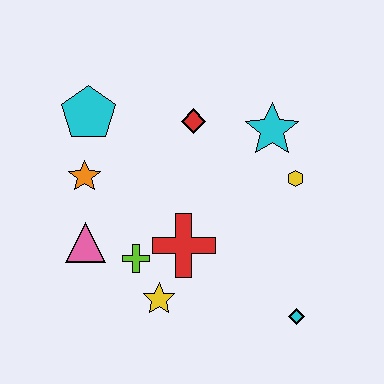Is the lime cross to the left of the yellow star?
Yes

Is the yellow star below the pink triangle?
Yes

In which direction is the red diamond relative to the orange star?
The red diamond is to the right of the orange star.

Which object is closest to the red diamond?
The cyan star is closest to the red diamond.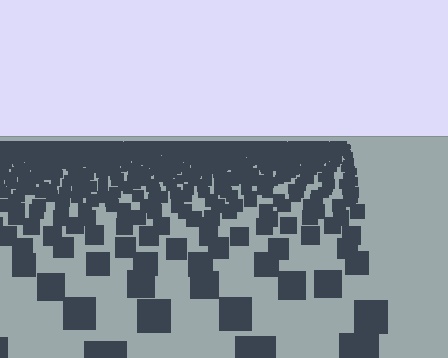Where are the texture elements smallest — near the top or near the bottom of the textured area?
Near the top.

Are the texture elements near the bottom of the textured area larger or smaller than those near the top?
Larger. Near the bottom, elements are closer to the viewer and appear at a bigger on-screen size.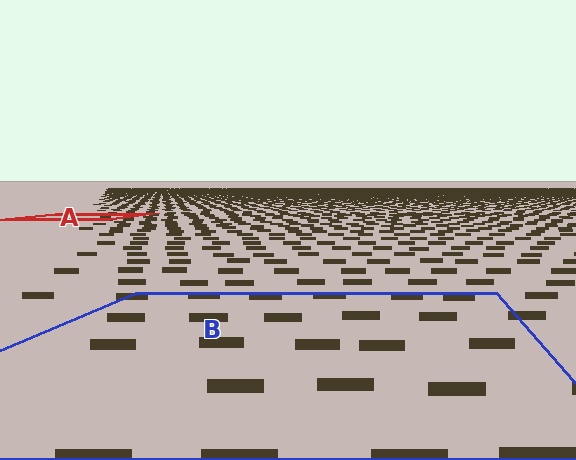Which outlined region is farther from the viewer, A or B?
Region A is farther from the viewer — the texture elements inside it appear smaller and more densely packed.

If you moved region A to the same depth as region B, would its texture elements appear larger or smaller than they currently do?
They would appear larger. At a closer depth, the same texture elements are projected at a bigger on-screen size.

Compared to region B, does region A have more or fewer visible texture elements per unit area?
Region A has more texture elements per unit area — they are packed more densely because it is farther away.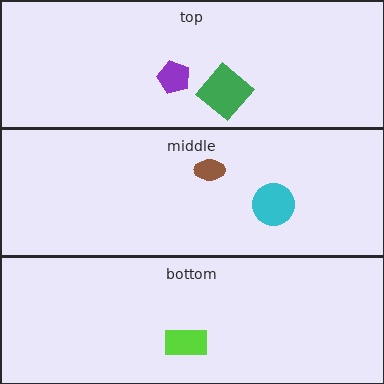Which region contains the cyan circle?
The middle region.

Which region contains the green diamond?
The top region.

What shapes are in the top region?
The green diamond, the purple pentagon.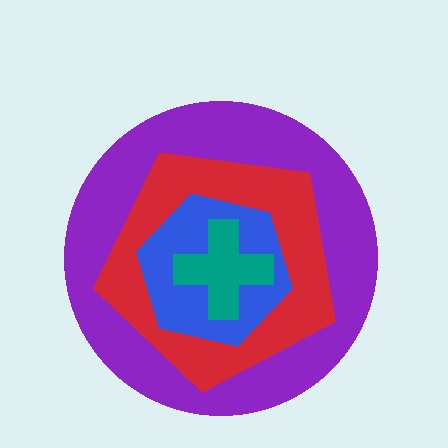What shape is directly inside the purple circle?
The red pentagon.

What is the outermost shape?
The purple circle.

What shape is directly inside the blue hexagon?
The teal cross.